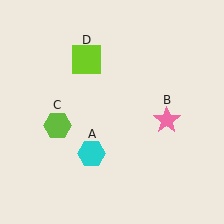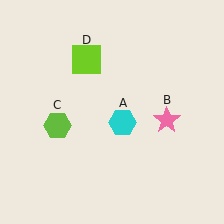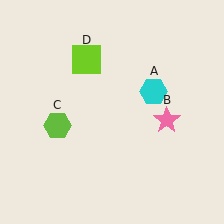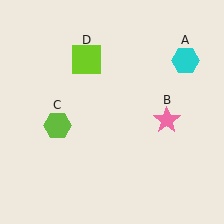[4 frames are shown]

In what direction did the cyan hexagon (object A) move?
The cyan hexagon (object A) moved up and to the right.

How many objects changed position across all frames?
1 object changed position: cyan hexagon (object A).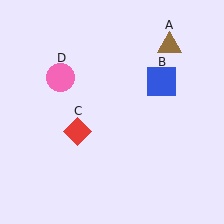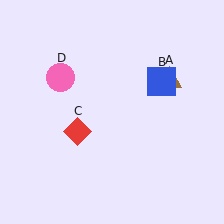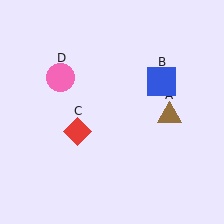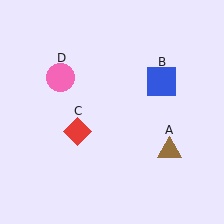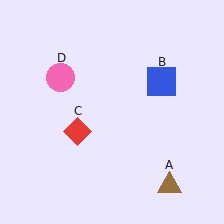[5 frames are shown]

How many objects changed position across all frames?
1 object changed position: brown triangle (object A).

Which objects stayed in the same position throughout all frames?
Blue square (object B) and red diamond (object C) and pink circle (object D) remained stationary.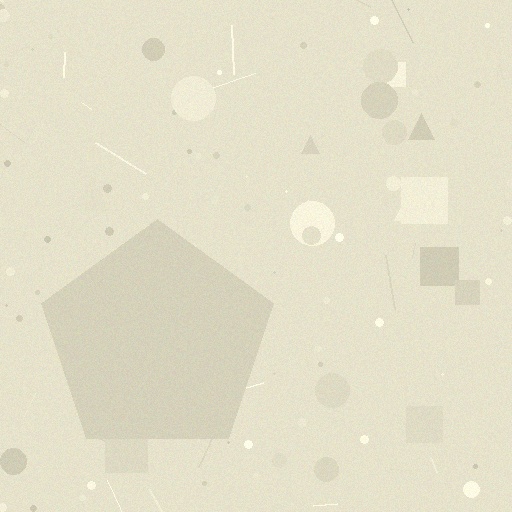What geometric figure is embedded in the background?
A pentagon is embedded in the background.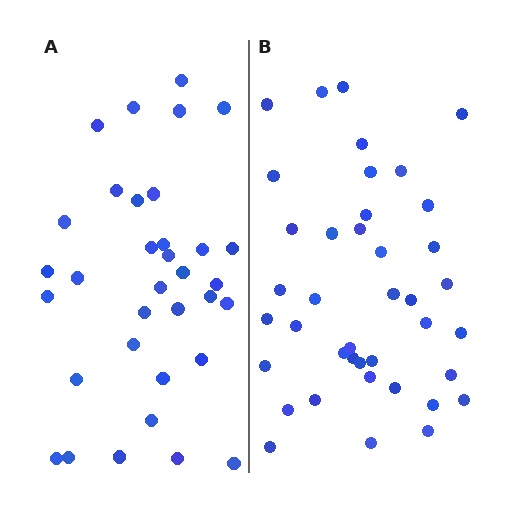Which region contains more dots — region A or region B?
Region B (the right region) has more dots.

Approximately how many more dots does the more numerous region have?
Region B has about 6 more dots than region A.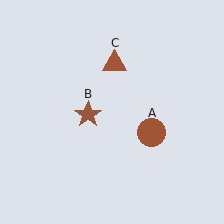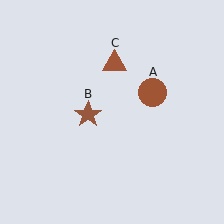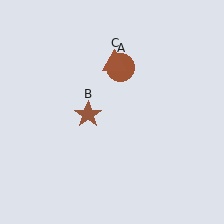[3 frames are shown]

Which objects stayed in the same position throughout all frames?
Brown star (object B) and brown triangle (object C) remained stationary.